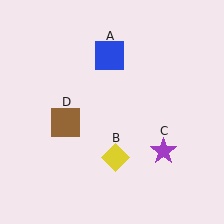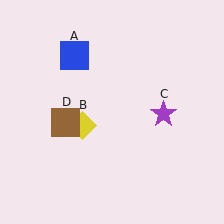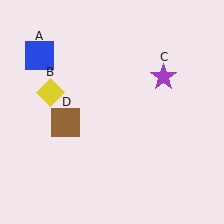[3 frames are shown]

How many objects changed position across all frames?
3 objects changed position: blue square (object A), yellow diamond (object B), purple star (object C).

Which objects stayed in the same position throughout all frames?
Brown square (object D) remained stationary.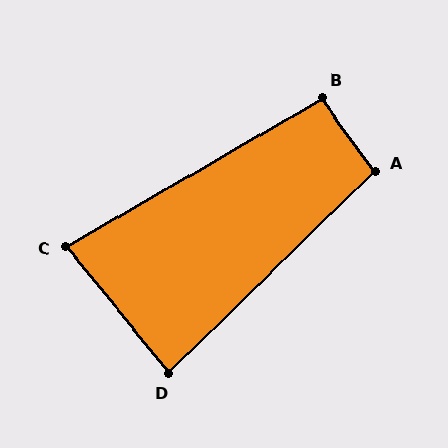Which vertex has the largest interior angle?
A, at approximately 99 degrees.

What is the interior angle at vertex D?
Approximately 84 degrees (acute).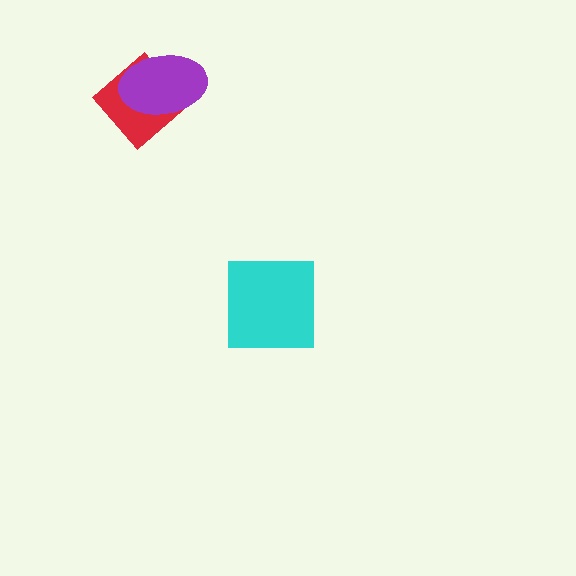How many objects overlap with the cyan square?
0 objects overlap with the cyan square.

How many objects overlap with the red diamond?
1 object overlaps with the red diamond.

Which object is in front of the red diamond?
The purple ellipse is in front of the red diamond.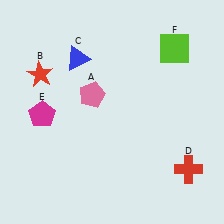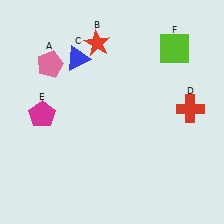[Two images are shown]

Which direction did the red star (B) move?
The red star (B) moved right.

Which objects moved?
The objects that moved are: the pink pentagon (A), the red star (B), the red cross (D).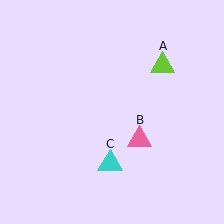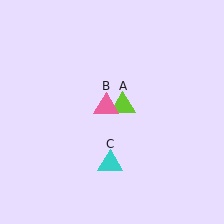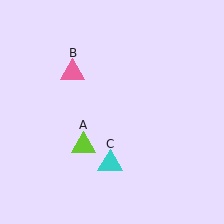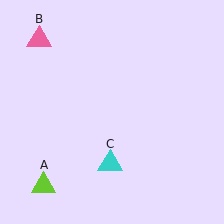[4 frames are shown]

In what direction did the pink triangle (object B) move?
The pink triangle (object B) moved up and to the left.